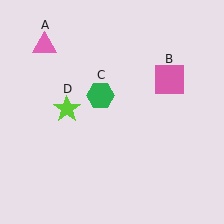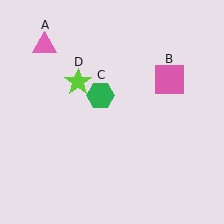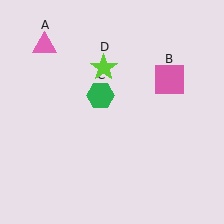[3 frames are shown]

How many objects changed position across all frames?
1 object changed position: lime star (object D).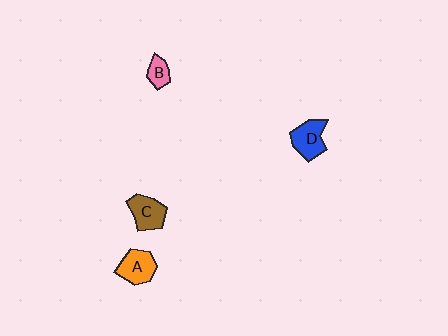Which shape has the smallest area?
Shape B (pink).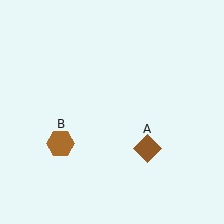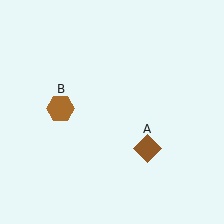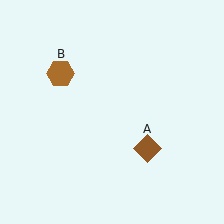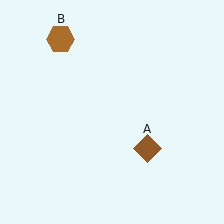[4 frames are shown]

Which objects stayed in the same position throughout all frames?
Brown diamond (object A) remained stationary.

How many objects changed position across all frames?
1 object changed position: brown hexagon (object B).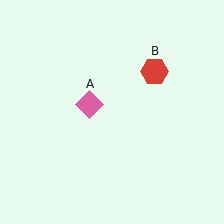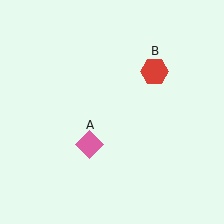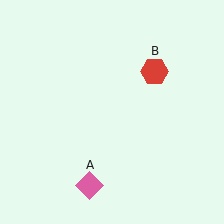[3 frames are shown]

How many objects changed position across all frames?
1 object changed position: pink diamond (object A).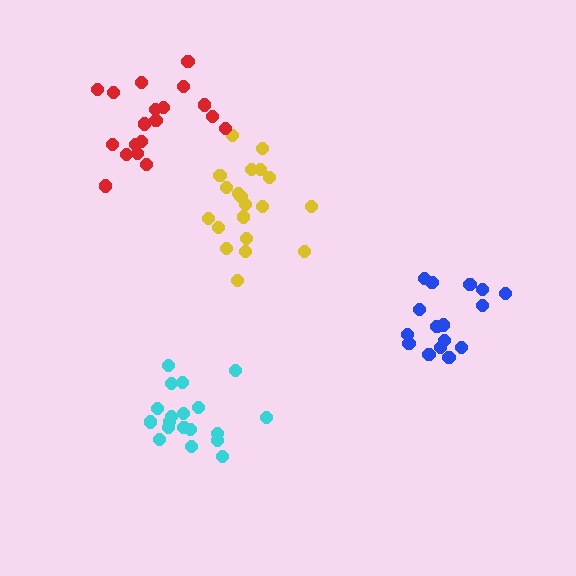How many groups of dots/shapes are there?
There are 4 groups.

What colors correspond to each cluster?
The clusters are colored: yellow, red, cyan, blue.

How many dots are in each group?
Group 1: 20 dots, Group 2: 19 dots, Group 3: 19 dots, Group 4: 16 dots (74 total).